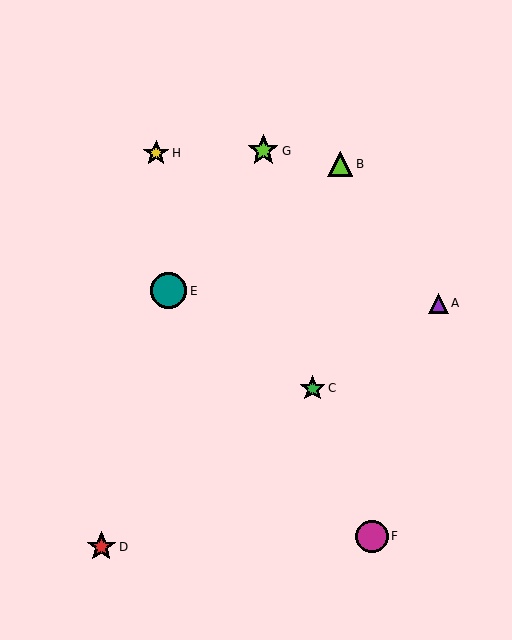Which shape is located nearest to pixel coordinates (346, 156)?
The lime triangle (labeled B) at (340, 164) is nearest to that location.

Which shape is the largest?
The teal circle (labeled E) is the largest.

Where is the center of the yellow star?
The center of the yellow star is at (156, 153).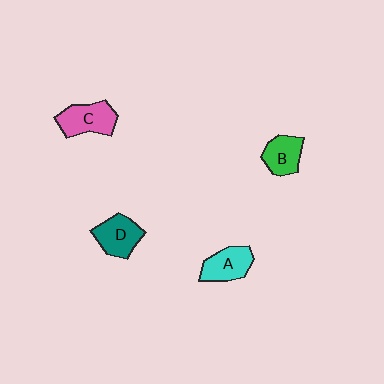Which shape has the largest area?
Shape C (pink).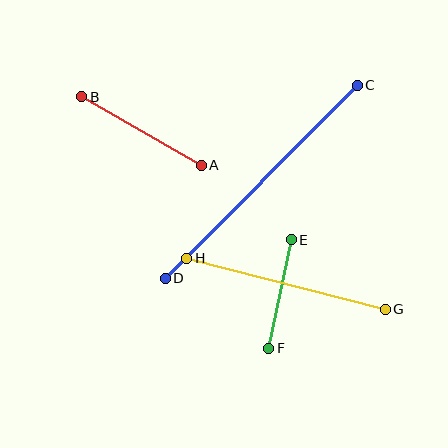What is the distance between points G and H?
The distance is approximately 205 pixels.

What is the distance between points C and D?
The distance is approximately 272 pixels.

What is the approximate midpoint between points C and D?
The midpoint is at approximately (261, 182) pixels.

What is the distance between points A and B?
The distance is approximately 138 pixels.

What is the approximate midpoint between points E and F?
The midpoint is at approximately (280, 294) pixels.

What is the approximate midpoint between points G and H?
The midpoint is at approximately (286, 284) pixels.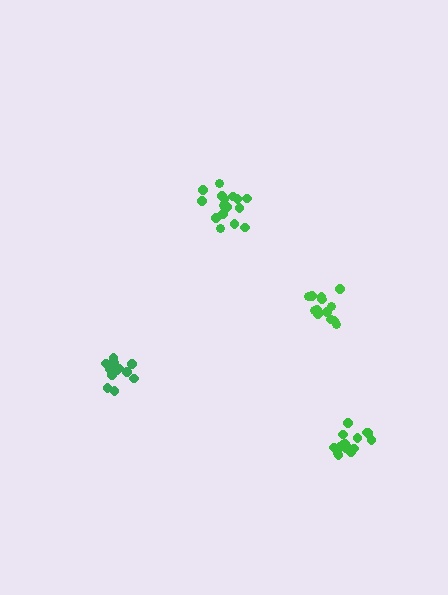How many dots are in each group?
Group 1: 13 dots, Group 2: 15 dots, Group 3: 16 dots, Group 4: 16 dots (60 total).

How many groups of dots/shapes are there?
There are 4 groups.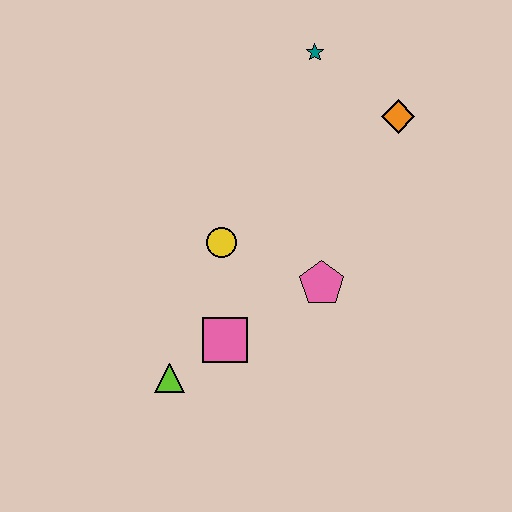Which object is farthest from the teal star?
The lime triangle is farthest from the teal star.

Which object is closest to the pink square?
The lime triangle is closest to the pink square.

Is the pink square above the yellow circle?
No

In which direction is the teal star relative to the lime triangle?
The teal star is above the lime triangle.